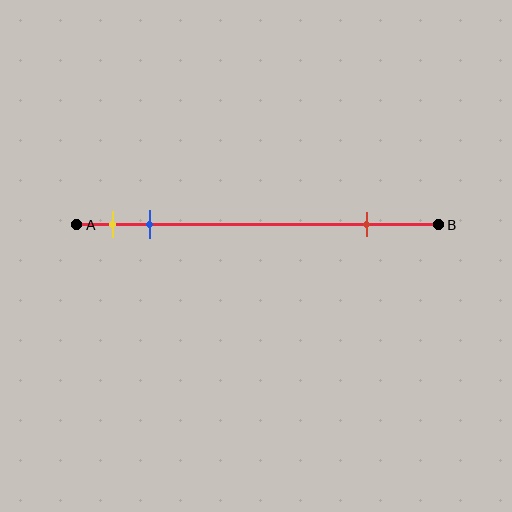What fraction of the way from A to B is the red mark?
The red mark is approximately 80% (0.8) of the way from A to B.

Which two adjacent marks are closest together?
The yellow and blue marks are the closest adjacent pair.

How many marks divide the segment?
There are 3 marks dividing the segment.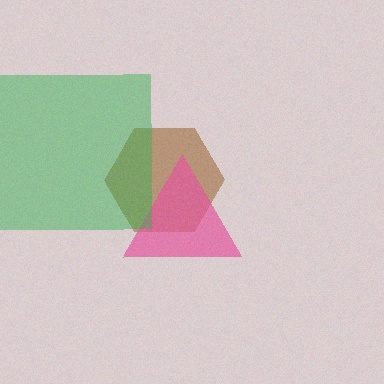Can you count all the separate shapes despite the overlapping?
Yes, there are 3 separate shapes.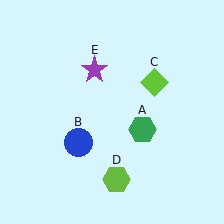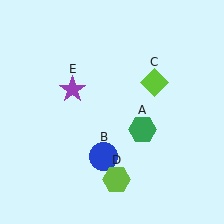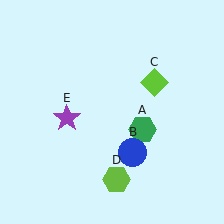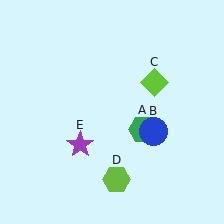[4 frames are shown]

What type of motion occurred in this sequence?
The blue circle (object B), purple star (object E) rotated counterclockwise around the center of the scene.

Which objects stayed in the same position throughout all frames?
Green hexagon (object A) and lime diamond (object C) and lime hexagon (object D) remained stationary.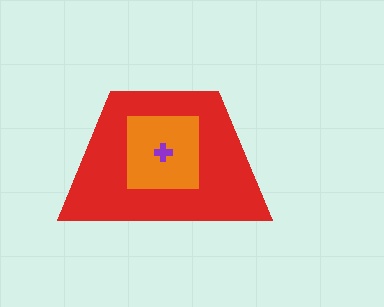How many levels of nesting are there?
3.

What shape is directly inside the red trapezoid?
The orange square.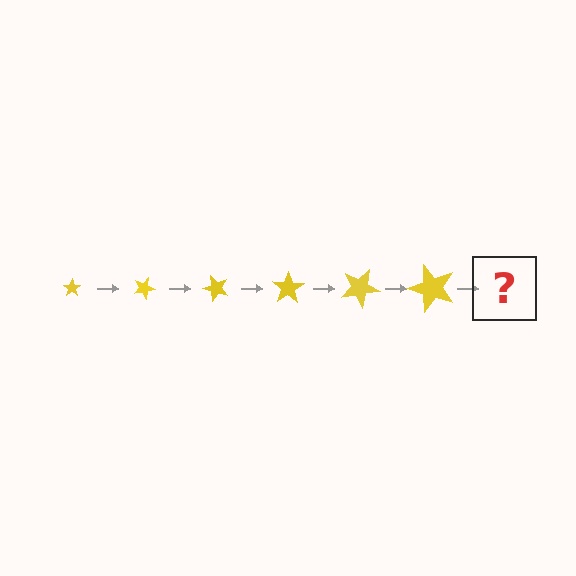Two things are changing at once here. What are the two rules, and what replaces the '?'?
The two rules are that the star grows larger each step and it rotates 25 degrees each step. The '?' should be a star, larger than the previous one and rotated 150 degrees from the start.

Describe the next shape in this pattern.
It should be a star, larger than the previous one and rotated 150 degrees from the start.